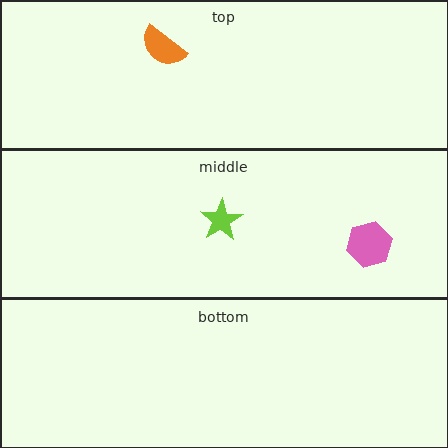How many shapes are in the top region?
1.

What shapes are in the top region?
The orange semicircle.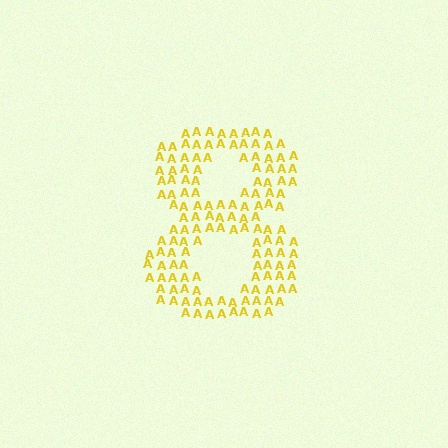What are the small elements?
The small elements are letter A's.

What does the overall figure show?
The overall figure shows the digit 8.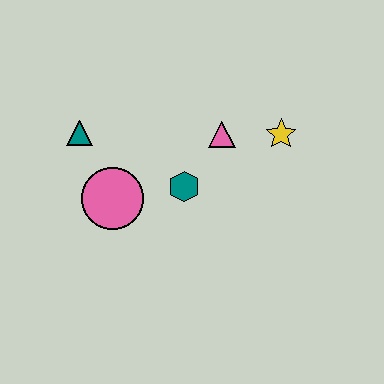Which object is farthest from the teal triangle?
The yellow star is farthest from the teal triangle.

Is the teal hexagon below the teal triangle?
Yes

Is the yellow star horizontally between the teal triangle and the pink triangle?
No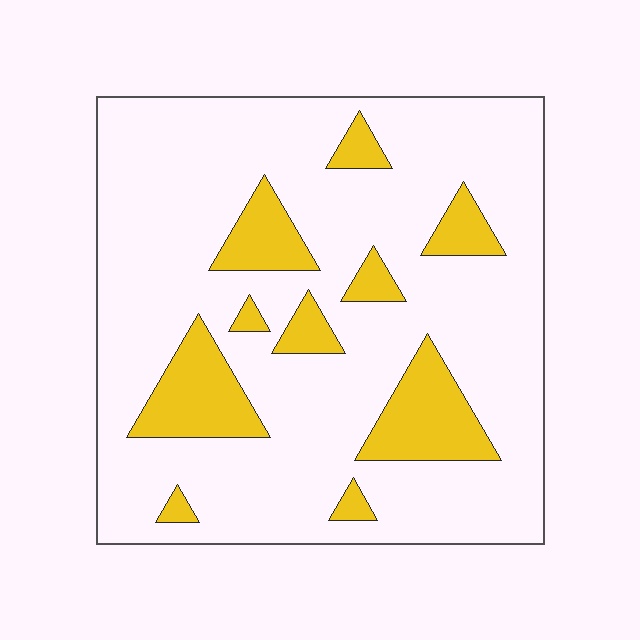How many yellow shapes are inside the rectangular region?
10.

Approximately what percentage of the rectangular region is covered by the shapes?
Approximately 20%.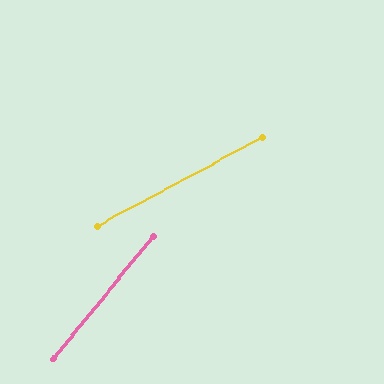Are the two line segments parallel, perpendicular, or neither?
Neither parallel nor perpendicular — they differ by about 22°.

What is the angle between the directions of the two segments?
Approximately 22 degrees.